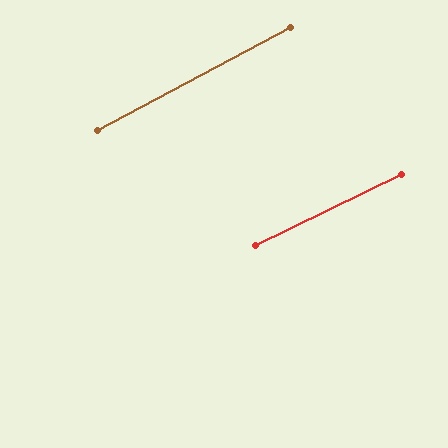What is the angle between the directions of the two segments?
Approximately 2 degrees.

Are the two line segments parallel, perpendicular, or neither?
Parallel — their directions differ by only 2.0°.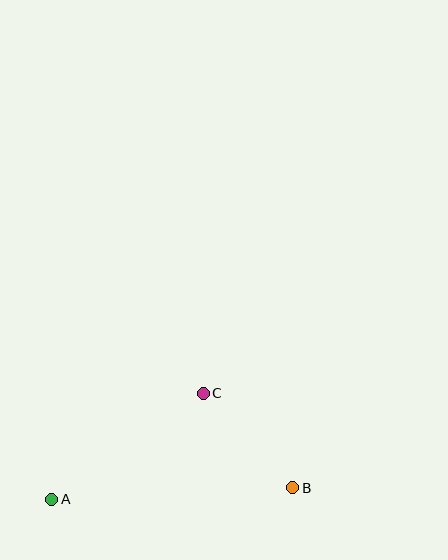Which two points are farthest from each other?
Points A and B are farthest from each other.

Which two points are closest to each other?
Points B and C are closest to each other.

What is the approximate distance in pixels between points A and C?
The distance between A and C is approximately 185 pixels.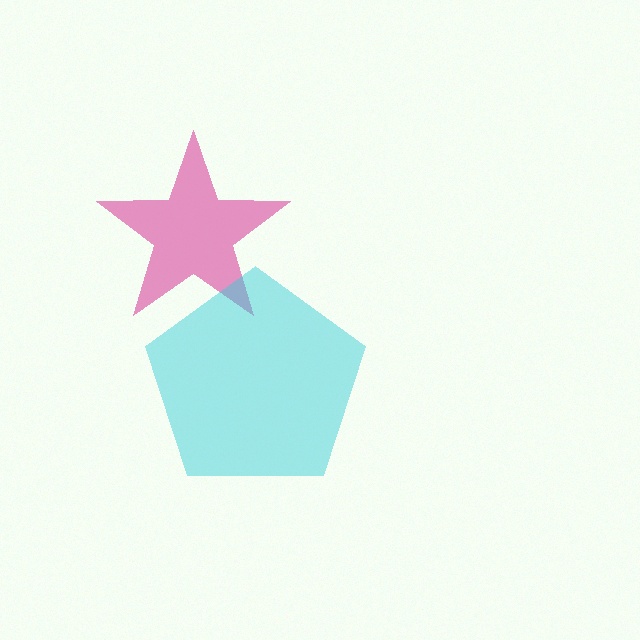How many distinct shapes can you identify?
There are 2 distinct shapes: a pink star, a cyan pentagon.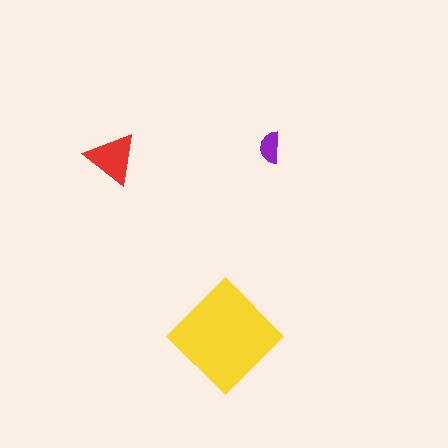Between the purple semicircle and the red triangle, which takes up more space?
The red triangle.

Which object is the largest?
The yellow diamond.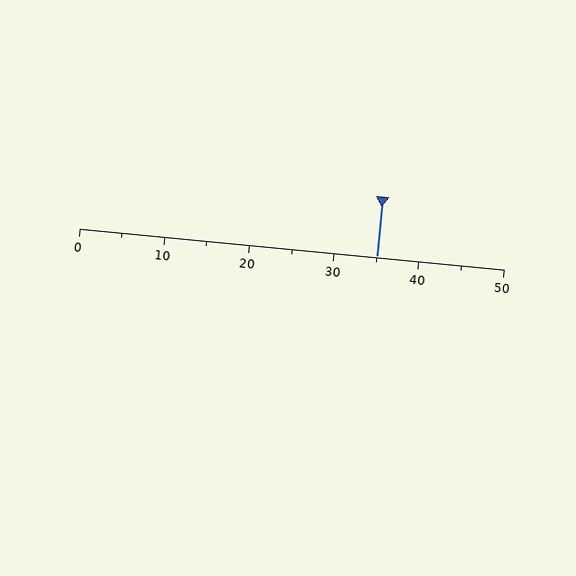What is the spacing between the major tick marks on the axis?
The major ticks are spaced 10 apart.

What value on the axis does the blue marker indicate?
The marker indicates approximately 35.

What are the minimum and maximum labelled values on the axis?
The axis runs from 0 to 50.